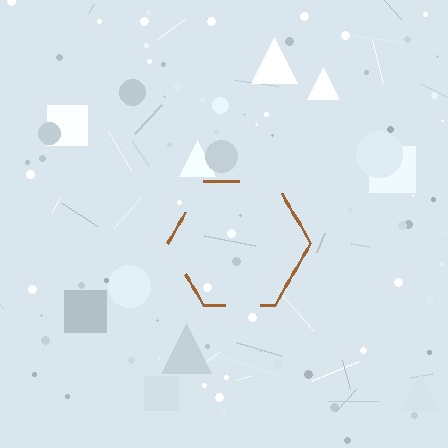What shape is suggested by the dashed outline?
The dashed outline suggests a hexagon.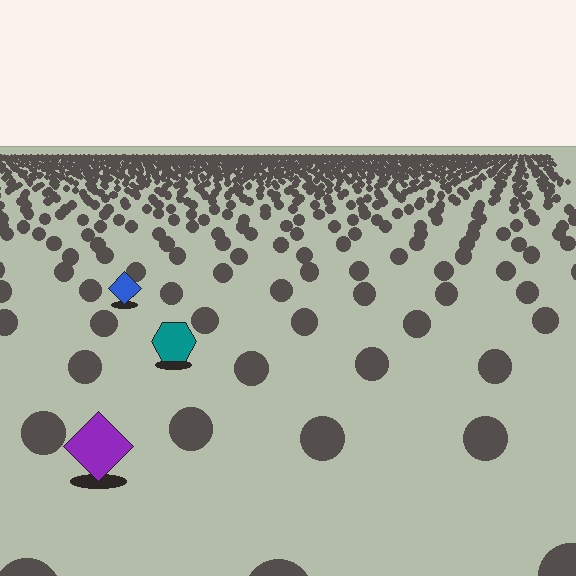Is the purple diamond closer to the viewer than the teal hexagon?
Yes. The purple diamond is closer — you can tell from the texture gradient: the ground texture is coarser near it.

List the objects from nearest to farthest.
From nearest to farthest: the purple diamond, the teal hexagon, the blue diamond.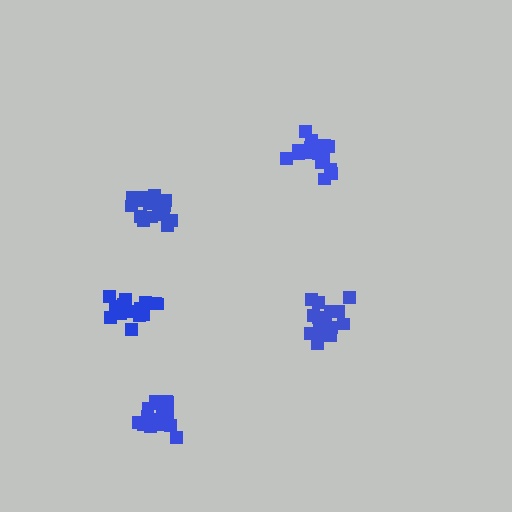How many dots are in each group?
Group 1: 18 dots, Group 2: 20 dots, Group 3: 20 dots, Group 4: 18 dots, Group 5: 17 dots (93 total).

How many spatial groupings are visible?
There are 5 spatial groupings.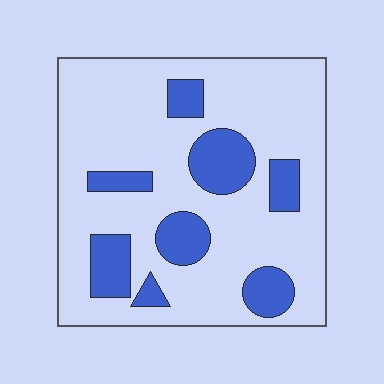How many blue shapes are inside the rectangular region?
8.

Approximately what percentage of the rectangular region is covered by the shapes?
Approximately 20%.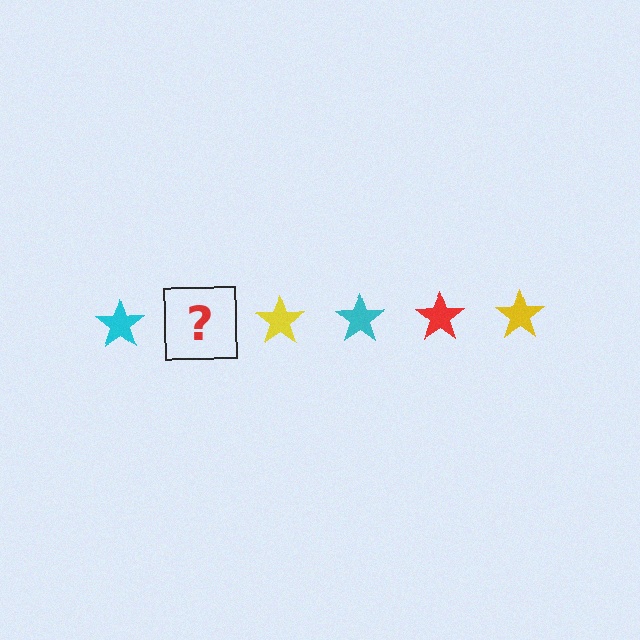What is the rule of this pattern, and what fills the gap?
The rule is that the pattern cycles through cyan, red, yellow stars. The gap should be filled with a red star.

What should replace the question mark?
The question mark should be replaced with a red star.